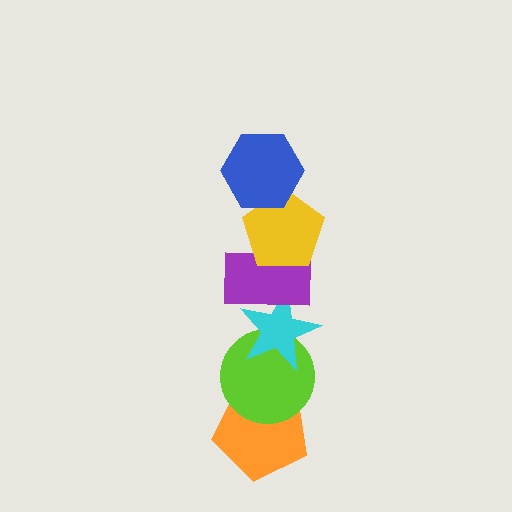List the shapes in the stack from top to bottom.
From top to bottom: the blue hexagon, the yellow pentagon, the purple rectangle, the cyan star, the lime circle, the orange pentagon.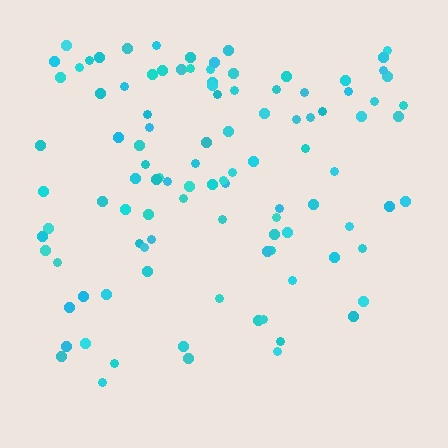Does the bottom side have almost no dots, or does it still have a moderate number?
Still a moderate number, just noticeably fewer than the top.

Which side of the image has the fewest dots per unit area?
The bottom.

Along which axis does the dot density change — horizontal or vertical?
Vertical.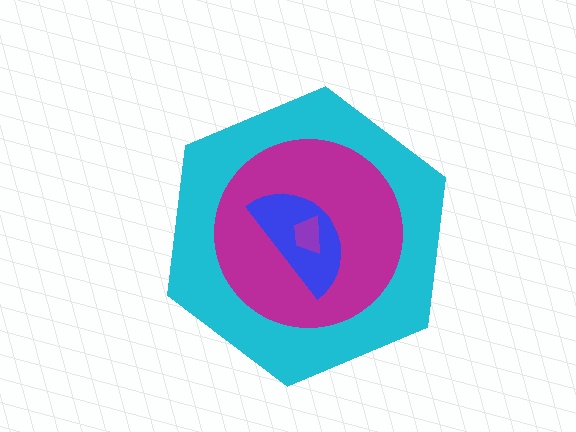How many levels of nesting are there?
4.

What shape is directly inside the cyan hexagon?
The magenta circle.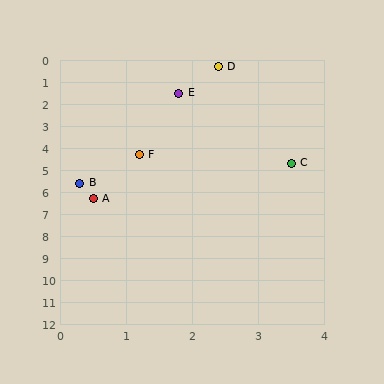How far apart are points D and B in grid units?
Points D and B are about 5.7 grid units apart.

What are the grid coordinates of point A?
Point A is at approximately (0.5, 6.3).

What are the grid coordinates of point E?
Point E is at approximately (1.8, 1.5).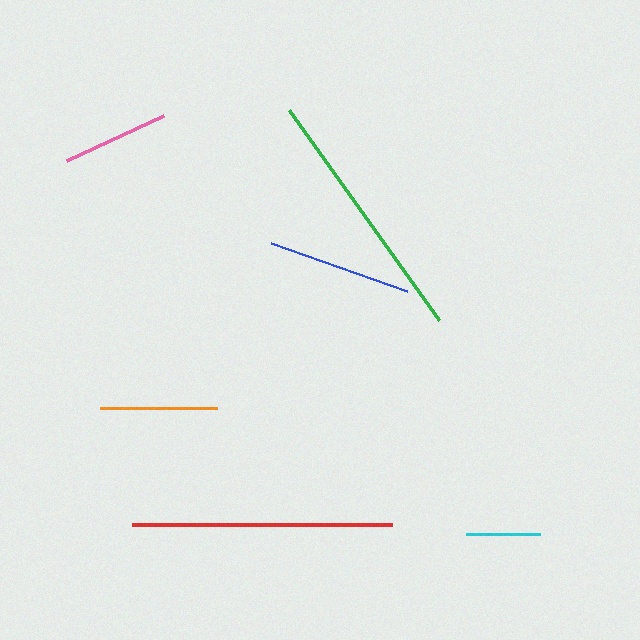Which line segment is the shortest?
The cyan line is the shortest at approximately 74 pixels.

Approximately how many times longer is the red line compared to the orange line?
The red line is approximately 2.2 times the length of the orange line.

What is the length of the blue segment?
The blue segment is approximately 144 pixels long.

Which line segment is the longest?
The red line is the longest at approximately 259 pixels.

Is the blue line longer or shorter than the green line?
The green line is longer than the blue line.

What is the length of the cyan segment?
The cyan segment is approximately 74 pixels long.